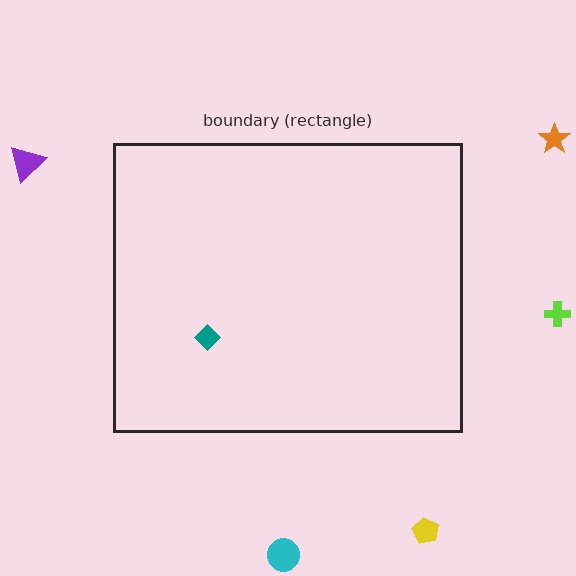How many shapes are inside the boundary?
1 inside, 5 outside.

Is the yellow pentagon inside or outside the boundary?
Outside.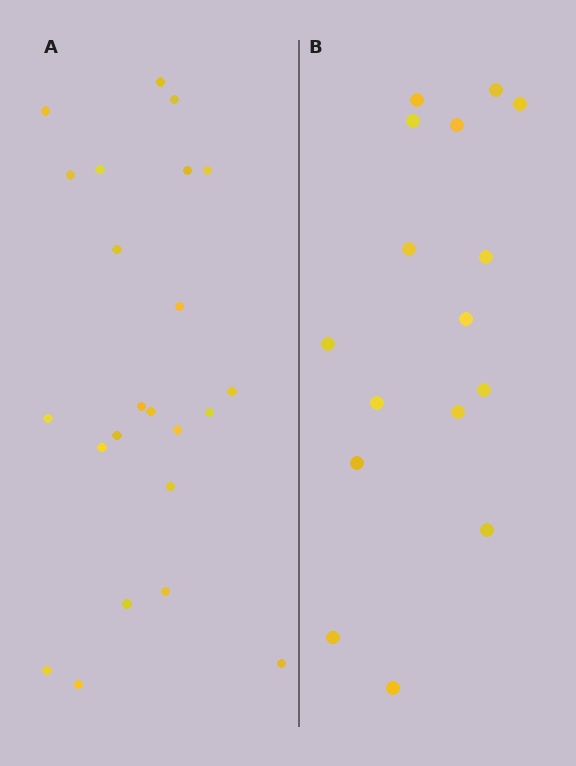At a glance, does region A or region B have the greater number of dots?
Region A (the left region) has more dots.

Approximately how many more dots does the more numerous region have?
Region A has roughly 8 or so more dots than region B.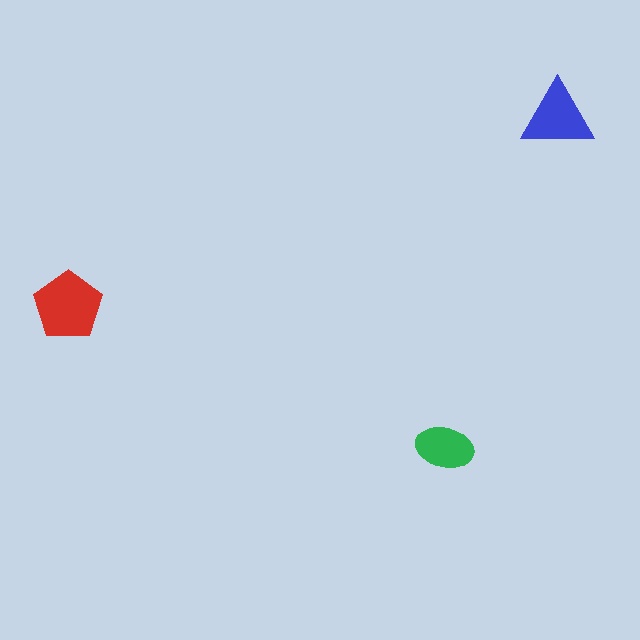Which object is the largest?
The red pentagon.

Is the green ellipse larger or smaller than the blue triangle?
Smaller.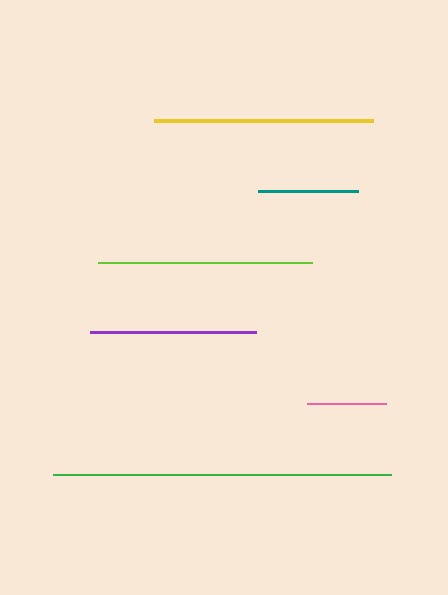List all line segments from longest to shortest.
From longest to shortest: green, yellow, lime, purple, teal, pink.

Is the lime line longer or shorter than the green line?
The green line is longer than the lime line.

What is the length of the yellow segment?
The yellow segment is approximately 219 pixels long.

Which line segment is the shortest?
The pink line is the shortest at approximately 80 pixels.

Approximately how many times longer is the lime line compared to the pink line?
The lime line is approximately 2.7 times the length of the pink line.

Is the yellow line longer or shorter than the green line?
The green line is longer than the yellow line.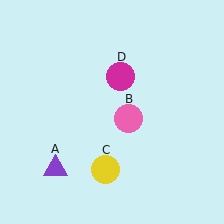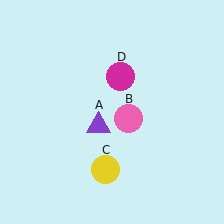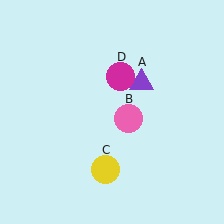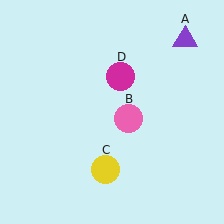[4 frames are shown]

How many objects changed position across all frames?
1 object changed position: purple triangle (object A).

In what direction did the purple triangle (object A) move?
The purple triangle (object A) moved up and to the right.